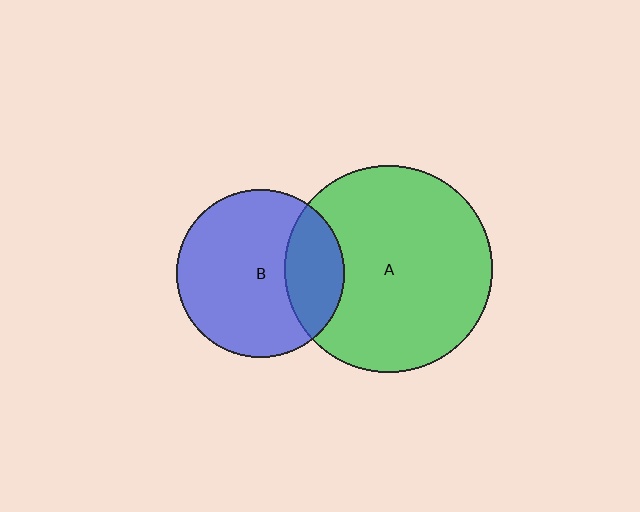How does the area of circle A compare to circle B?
Approximately 1.5 times.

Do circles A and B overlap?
Yes.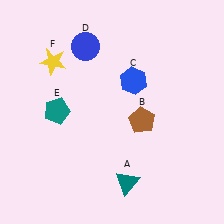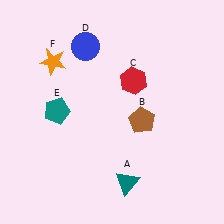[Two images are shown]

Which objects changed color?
C changed from blue to red. F changed from yellow to orange.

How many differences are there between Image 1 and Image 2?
There are 2 differences between the two images.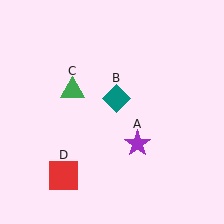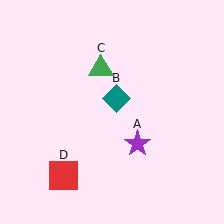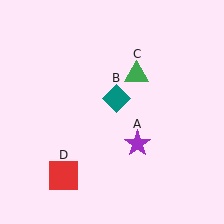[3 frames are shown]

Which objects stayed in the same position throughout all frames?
Purple star (object A) and teal diamond (object B) and red square (object D) remained stationary.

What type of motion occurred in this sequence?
The green triangle (object C) rotated clockwise around the center of the scene.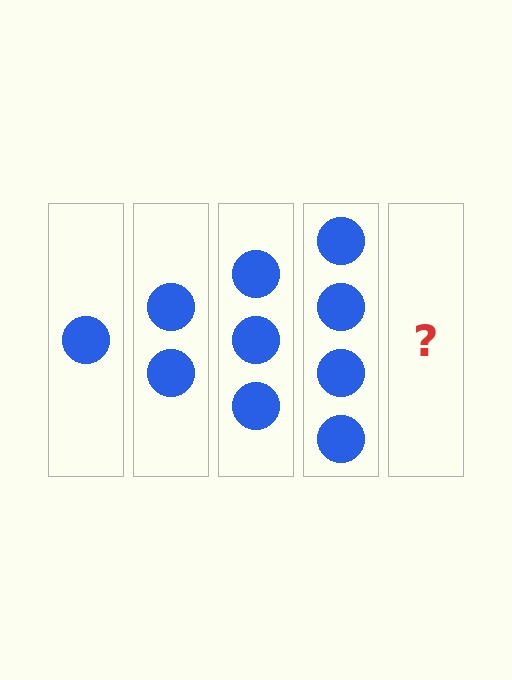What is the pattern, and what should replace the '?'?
The pattern is that each step adds one more circle. The '?' should be 5 circles.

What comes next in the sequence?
The next element should be 5 circles.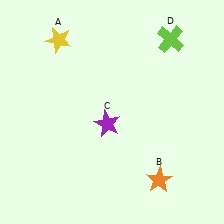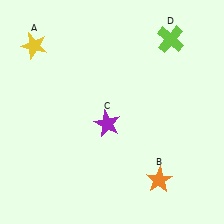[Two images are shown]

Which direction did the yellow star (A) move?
The yellow star (A) moved left.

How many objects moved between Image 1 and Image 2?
1 object moved between the two images.